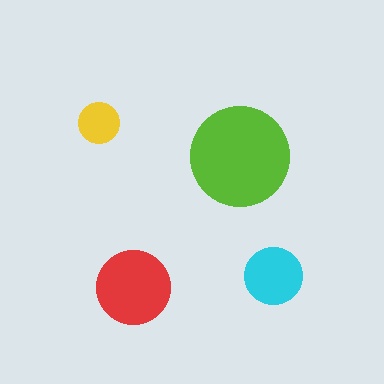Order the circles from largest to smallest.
the lime one, the red one, the cyan one, the yellow one.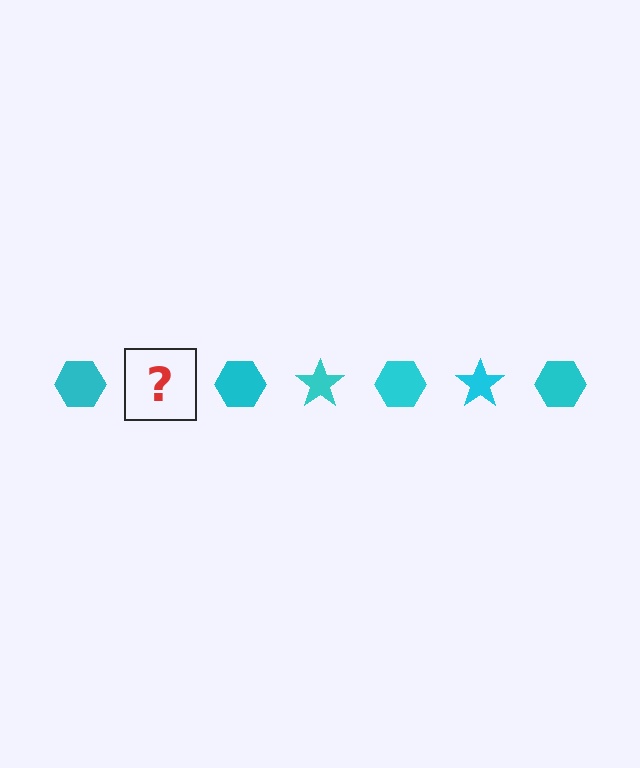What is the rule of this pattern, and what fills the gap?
The rule is that the pattern cycles through hexagon, star shapes in cyan. The gap should be filled with a cyan star.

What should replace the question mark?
The question mark should be replaced with a cyan star.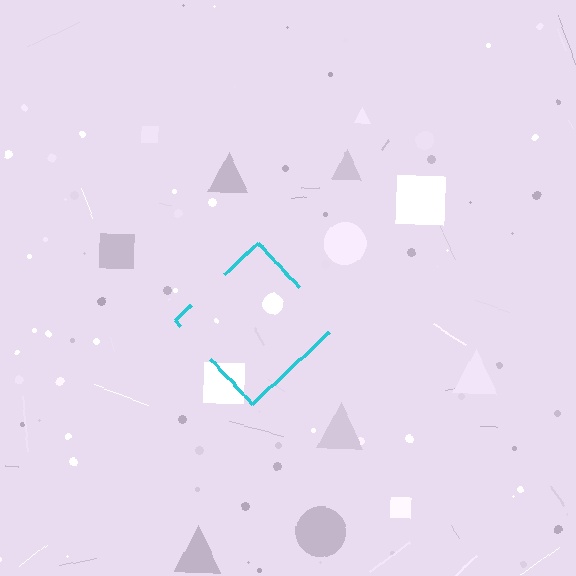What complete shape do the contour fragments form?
The contour fragments form a diamond.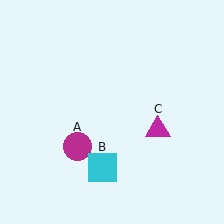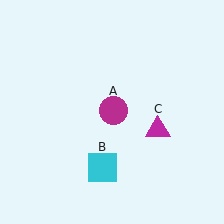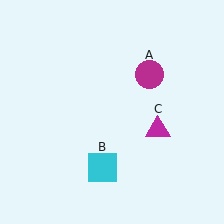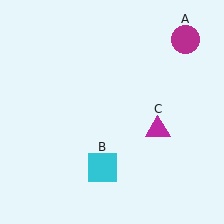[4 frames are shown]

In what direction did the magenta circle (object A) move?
The magenta circle (object A) moved up and to the right.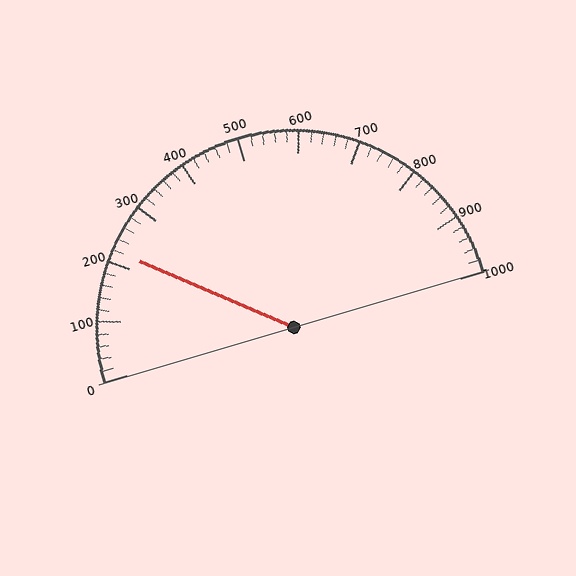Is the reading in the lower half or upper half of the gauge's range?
The reading is in the lower half of the range (0 to 1000).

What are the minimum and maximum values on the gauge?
The gauge ranges from 0 to 1000.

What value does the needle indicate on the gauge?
The needle indicates approximately 220.